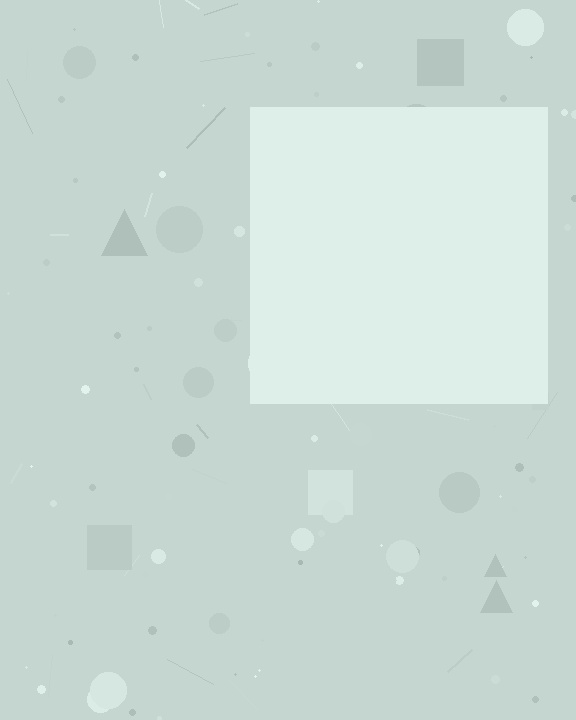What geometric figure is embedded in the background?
A square is embedded in the background.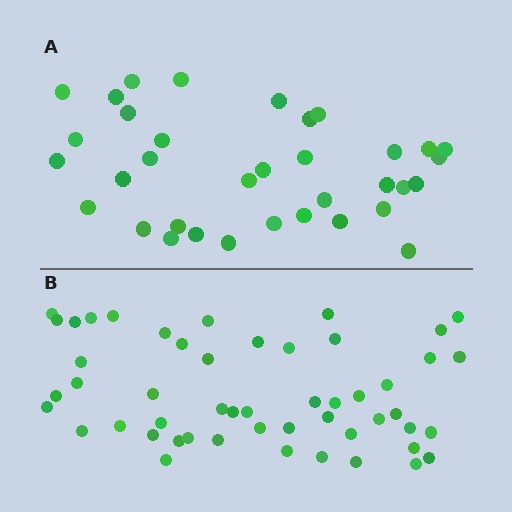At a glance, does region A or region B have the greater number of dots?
Region B (the bottom region) has more dots.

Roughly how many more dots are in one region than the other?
Region B has approximately 15 more dots than region A.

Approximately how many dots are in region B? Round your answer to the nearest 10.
About 50 dots. (The exact count is 51, which rounds to 50.)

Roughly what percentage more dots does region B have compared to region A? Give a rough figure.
About 45% more.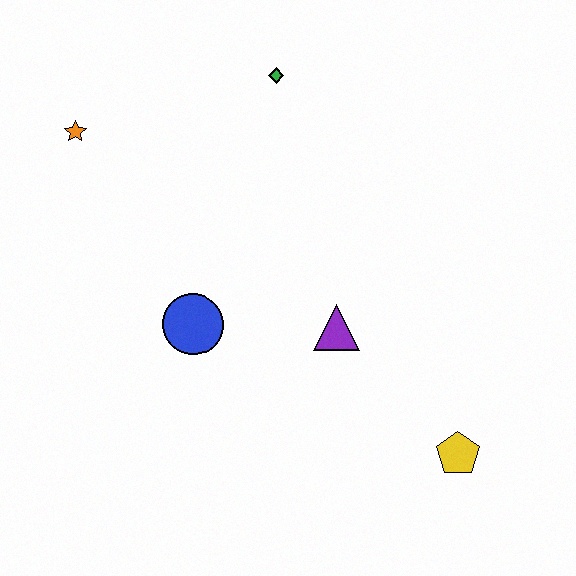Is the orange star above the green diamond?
No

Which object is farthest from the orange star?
The yellow pentagon is farthest from the orange star.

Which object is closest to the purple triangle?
The blue circle is closest to the purple triangle.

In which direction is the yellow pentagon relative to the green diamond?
The yellow pentagon is below the green diamond.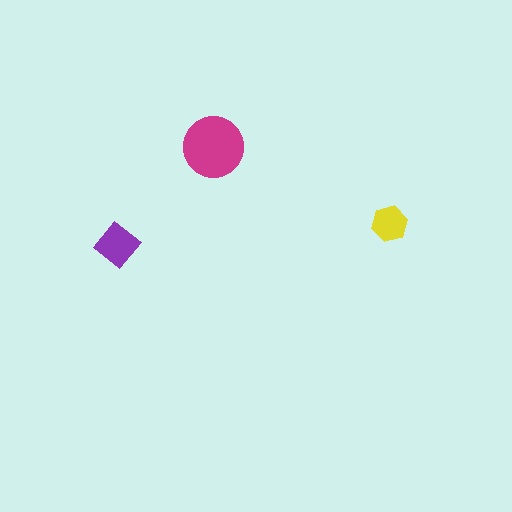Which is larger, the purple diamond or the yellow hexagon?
The purple diamond.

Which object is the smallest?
The yellow hexagon.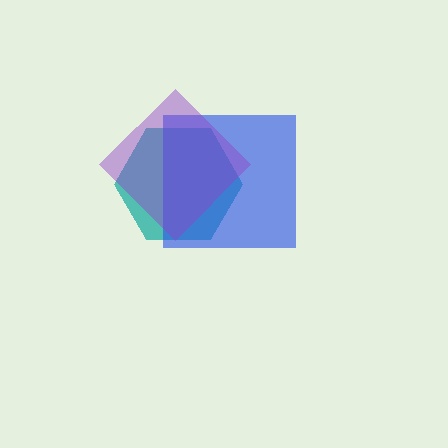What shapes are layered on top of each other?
The layered shapes are: a teal hexagon, a blue square, a purple diamond.